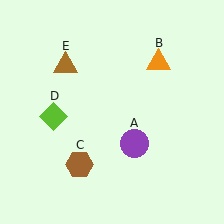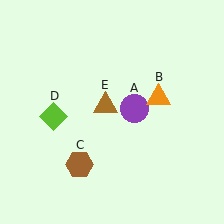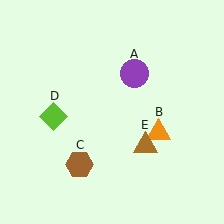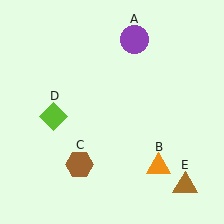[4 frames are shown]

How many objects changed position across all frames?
3 objects changed position: purple circle (object A), orange triangle (object B), brown triangle (object E).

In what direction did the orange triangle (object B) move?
The orange triangle (object B) moved down.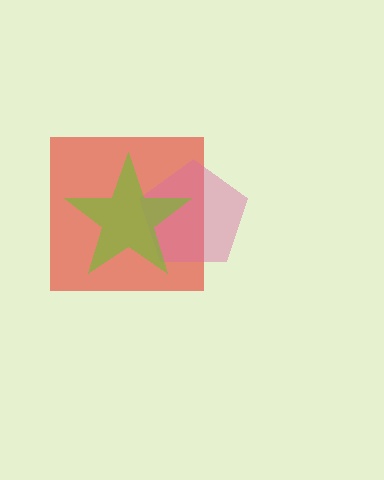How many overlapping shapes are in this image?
There are 3 overlapping shapes in the image.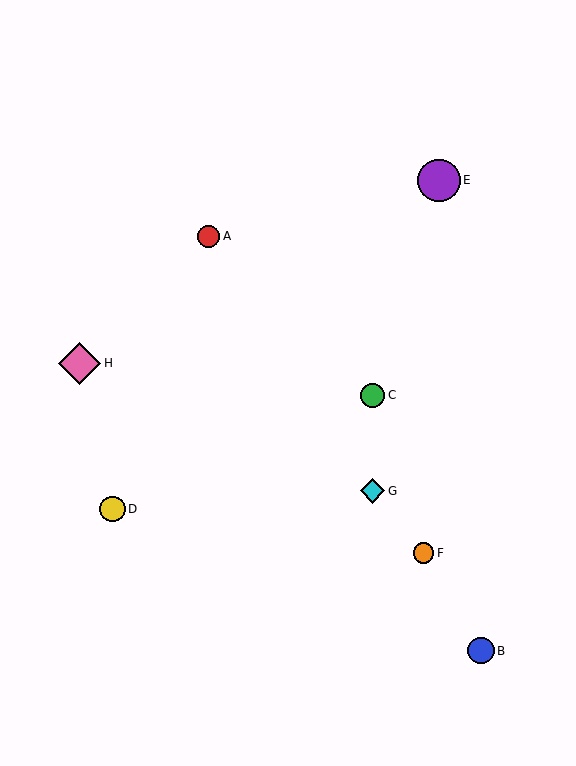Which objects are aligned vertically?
Objects C, G are aligned vertically.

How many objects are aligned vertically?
2 objects (C, G) are aligned vertically.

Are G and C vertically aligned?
Yes, both are at x≈372.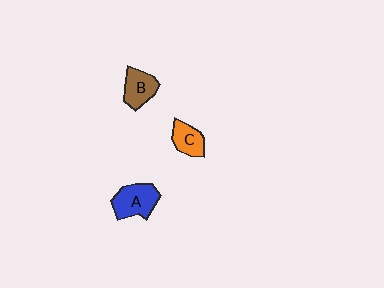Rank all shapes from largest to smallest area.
From largest to smallest: A (blue), B (brown), C (orange).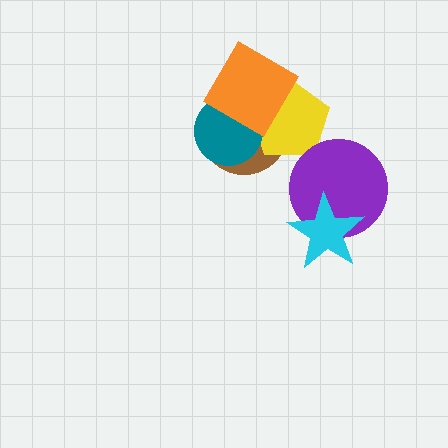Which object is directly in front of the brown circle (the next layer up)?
The yellow pentagon is directly in front of the brown circle.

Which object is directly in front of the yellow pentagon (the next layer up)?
The teal circle is directly in front of the yellow pentagon.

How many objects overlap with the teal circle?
3 objects overlap with the teal circle.